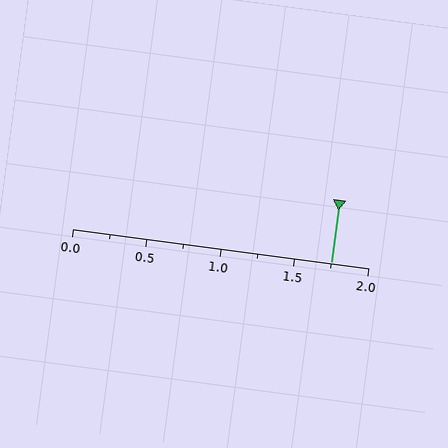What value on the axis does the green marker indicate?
The marker indicates approximately 1.75.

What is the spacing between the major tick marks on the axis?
The major ticks are spaced 0.5 apart.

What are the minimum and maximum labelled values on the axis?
The axis runs from 0.0 to 2.0.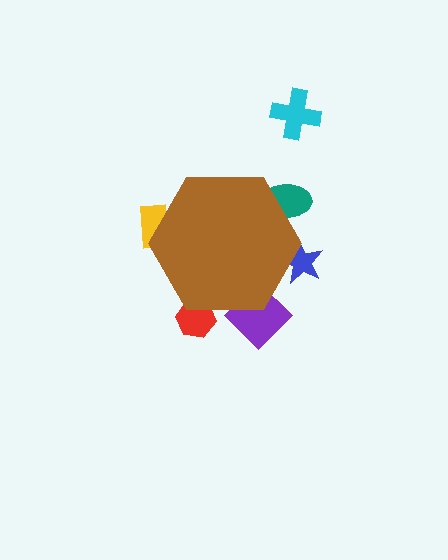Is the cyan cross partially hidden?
No, the cyan cross is fully visible.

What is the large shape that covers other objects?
A brown hexagon.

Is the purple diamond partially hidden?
Yes, the purple diamond is partially hidden behind the brown hexagon.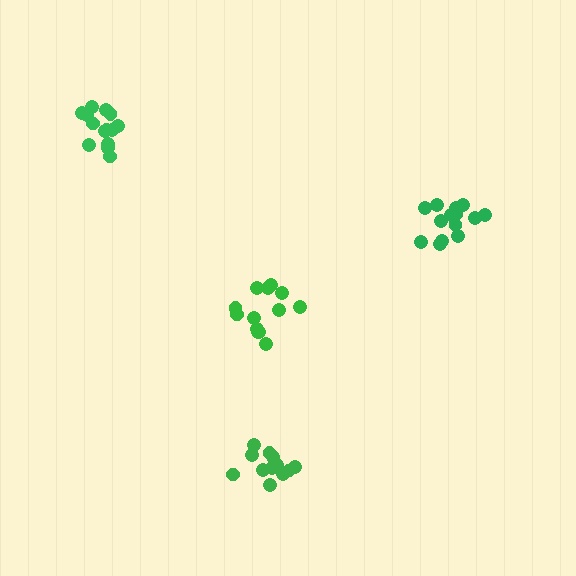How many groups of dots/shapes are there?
There are 4 groups.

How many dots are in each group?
Group 1: 14 dots, Group 2: 14 dots, Group 3: 12 dots, Group 4: 13 dots (53 total).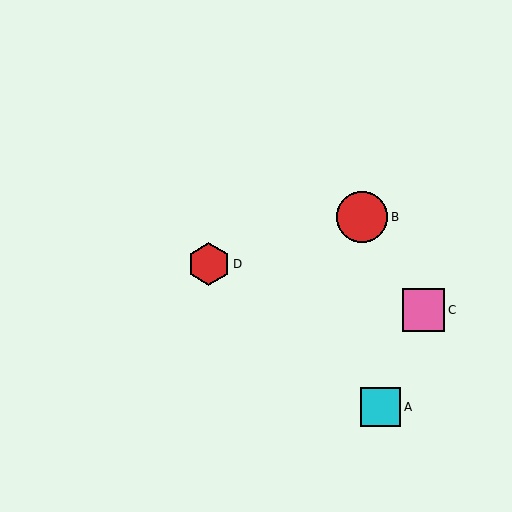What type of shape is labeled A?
Shape A is a cyan square.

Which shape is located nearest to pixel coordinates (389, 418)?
The cyan square (labeled A) at (381, 407) is nearest to that location.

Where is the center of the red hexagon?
The center of the red hexagon is at (209, 264).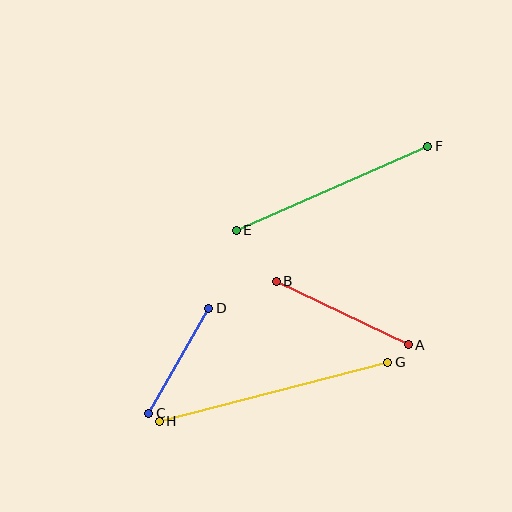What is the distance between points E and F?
The distance is approximately 209 pixels.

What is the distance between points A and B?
The distance is approximately 147 pixels.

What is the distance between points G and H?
The distance is approximately 236 pixels.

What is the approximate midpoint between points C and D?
The midpoint is at approximately (179, 361) pixels.